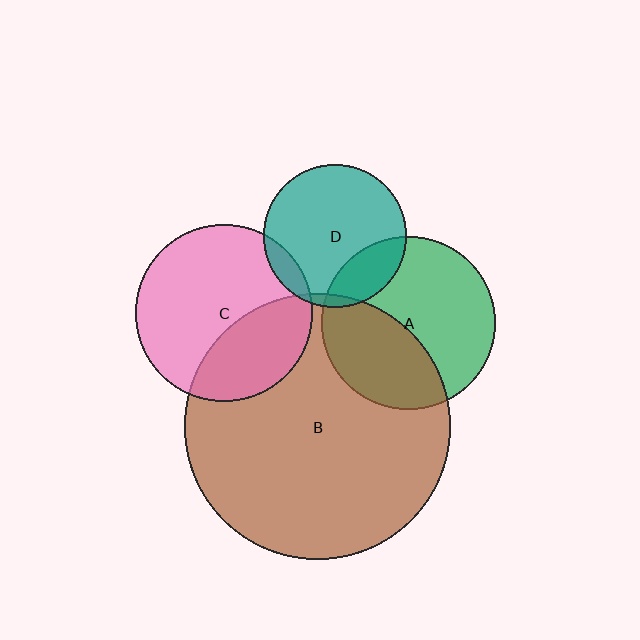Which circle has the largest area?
Circle B (brown).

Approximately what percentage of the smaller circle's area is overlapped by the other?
Approximately 10%.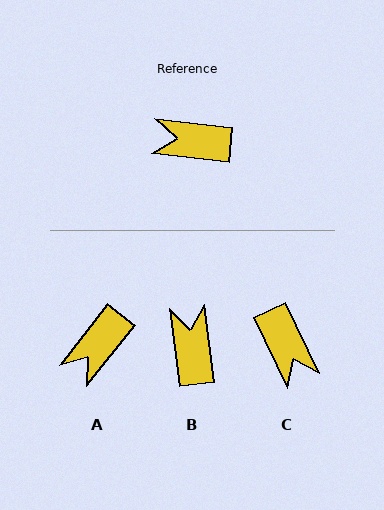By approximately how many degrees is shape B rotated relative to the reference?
Approximately 77 degrees clockwise.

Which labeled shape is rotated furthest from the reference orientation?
C, about 122 degrees away.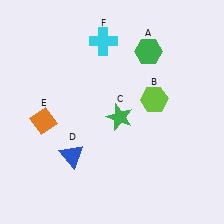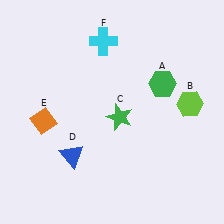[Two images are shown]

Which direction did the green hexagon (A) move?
The green hexagon (A) moved down.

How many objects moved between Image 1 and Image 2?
2 objects moved between the two images.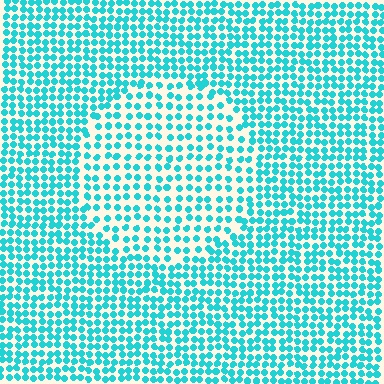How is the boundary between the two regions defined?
The boundary is defined by a change in element density (approximately 1.6x ratio). All elements are the same color, size, and shape.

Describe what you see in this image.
The image contains small cyan elements arranged at two different densities. A circle-shaped region is visible where the elements are less densely packed than the surrounding area.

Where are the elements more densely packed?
The elements are more densely packed outside the circle boundary.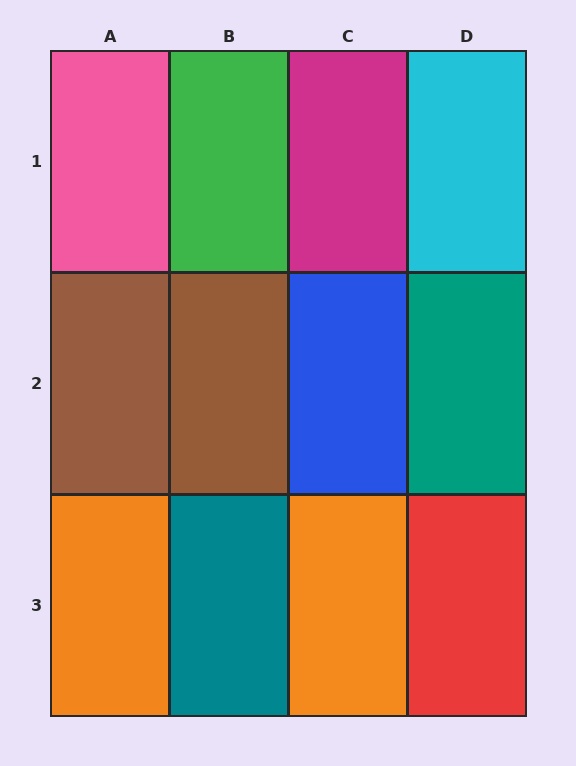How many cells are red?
1 cell is red.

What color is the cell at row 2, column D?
Teal.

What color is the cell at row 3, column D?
Red.